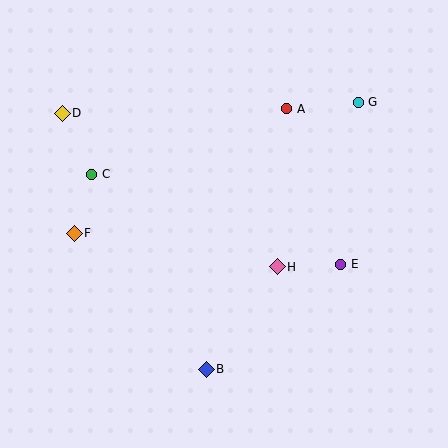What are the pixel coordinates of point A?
Point A is at (287, 109).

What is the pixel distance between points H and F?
The distance between H and F is 206 pixels.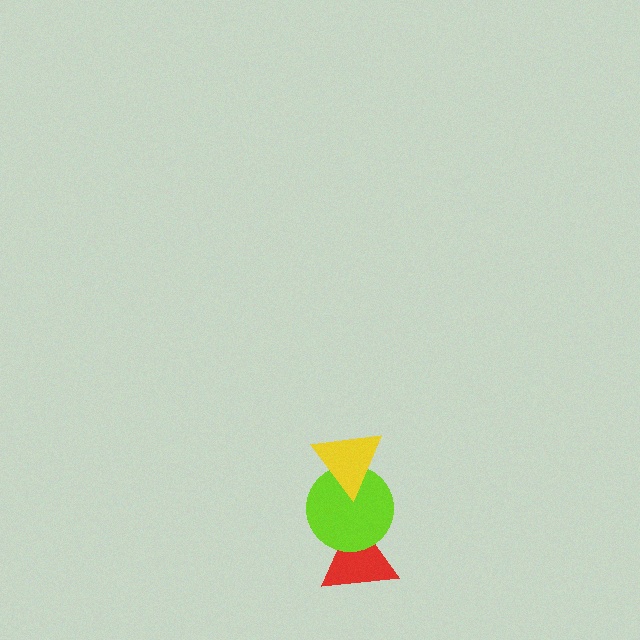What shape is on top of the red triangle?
The lime circle is on top of the red triangle.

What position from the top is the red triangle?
The red triangle is 3rd from the top.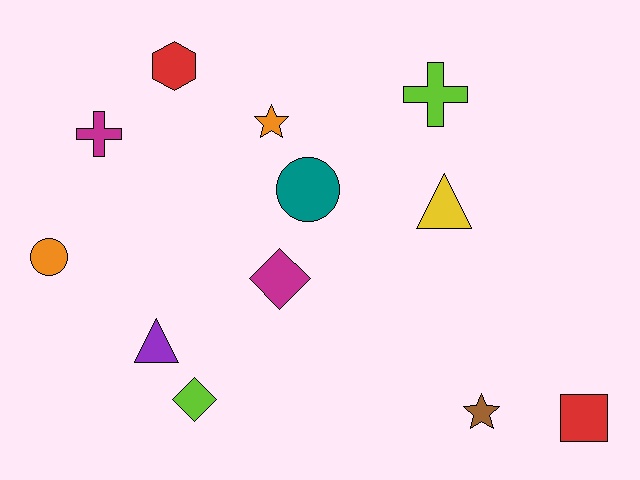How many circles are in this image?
There are 2 circles.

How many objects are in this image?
There are 12 objects.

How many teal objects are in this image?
There is 1 teal object.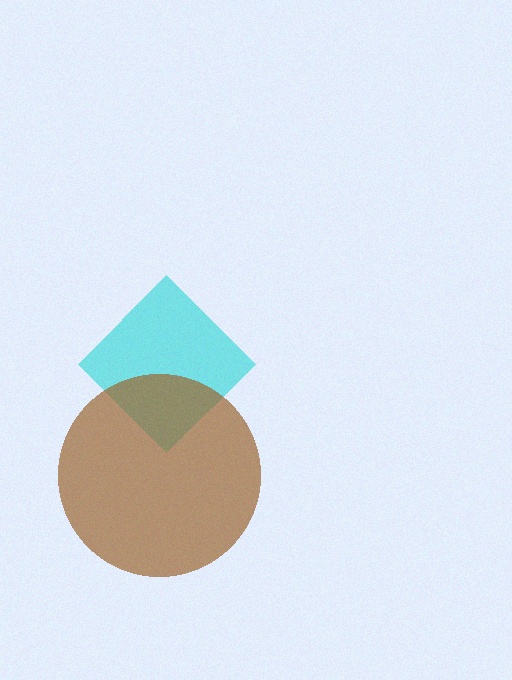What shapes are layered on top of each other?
The layered shapes are: a cyan diamond, a brown circle.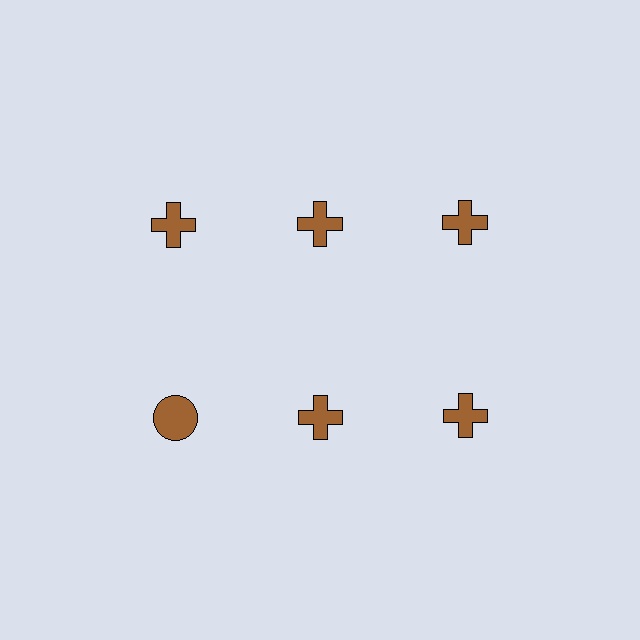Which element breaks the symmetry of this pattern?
The brown circle in the second row, leftmost column breaks the symmetry. All other shapes are brown crosses.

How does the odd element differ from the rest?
It has a different shape: circle instead of cross.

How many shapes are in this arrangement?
There are 6 shapes arranged in a grid pattern.